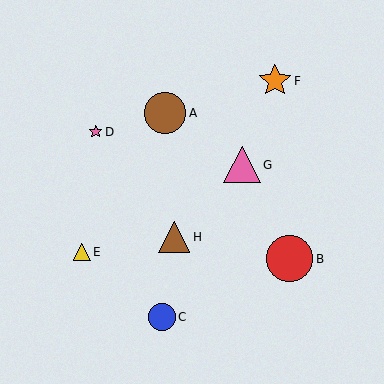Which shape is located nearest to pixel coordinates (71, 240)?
The yellow triangle (labeled E) at (82, 252) is nearest to that location.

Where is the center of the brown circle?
The center of the brown circle is at (165, 113).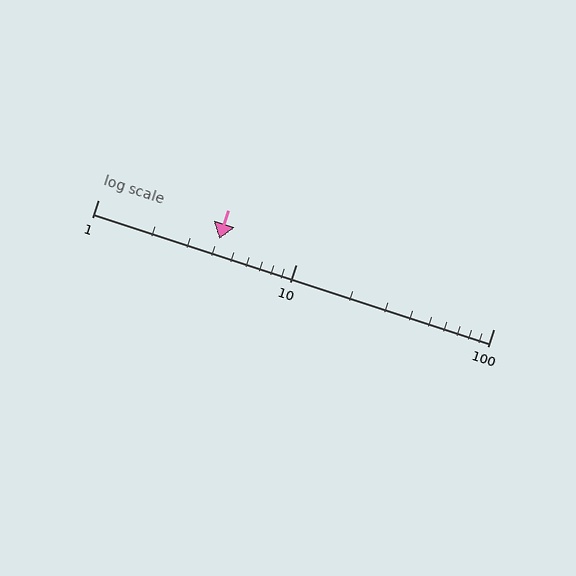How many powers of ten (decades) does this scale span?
The scale spans 2 decades, from 1 to 100.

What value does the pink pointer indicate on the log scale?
The pointer indicates approximately 4.1.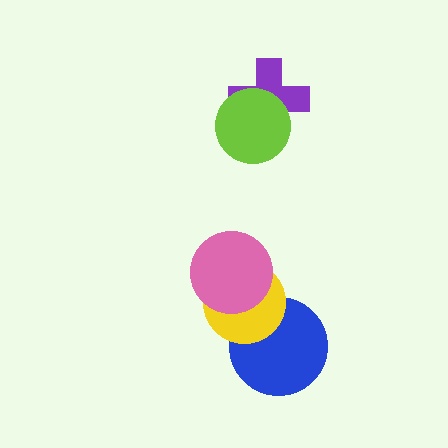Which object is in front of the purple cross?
The lime circle is in front of the purple cross.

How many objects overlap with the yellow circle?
2 objects overlap with the yellow circle.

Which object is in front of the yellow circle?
The pink circle is in front of the yellow circle.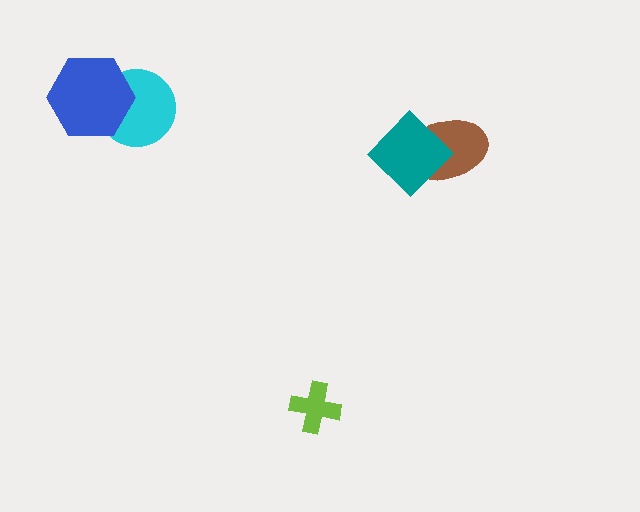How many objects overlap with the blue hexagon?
1 object overlaps with the blue hexagon.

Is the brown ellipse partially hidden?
Yes, it is partially covered by another shape.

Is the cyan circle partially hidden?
Yes, it is partially covered by another shape.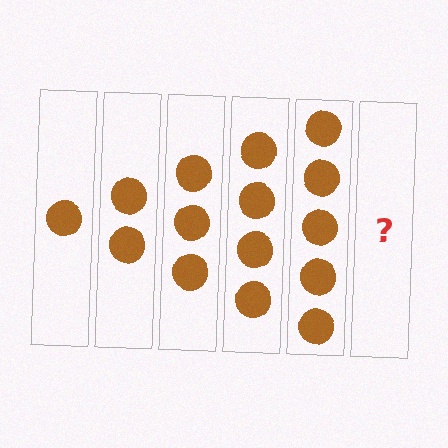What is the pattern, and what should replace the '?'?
The pattern is that each step adds one more circle. The '?' should be 6 circles.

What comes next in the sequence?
The next element should be 6 circles.